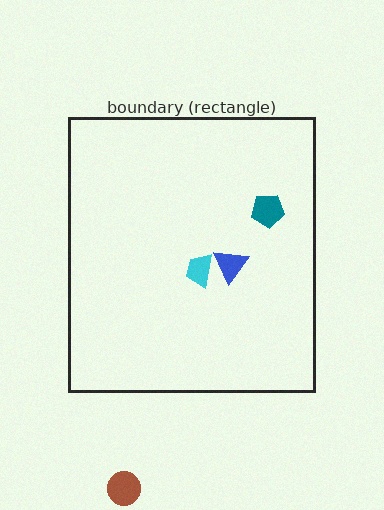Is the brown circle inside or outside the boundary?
Outside.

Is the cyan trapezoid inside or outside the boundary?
Inside.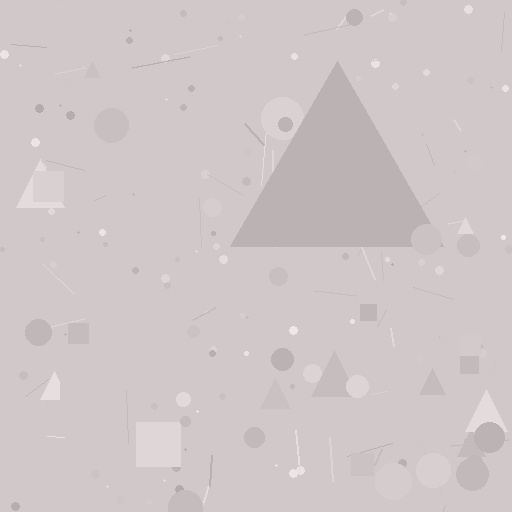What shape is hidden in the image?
A triangle is hidden in the image.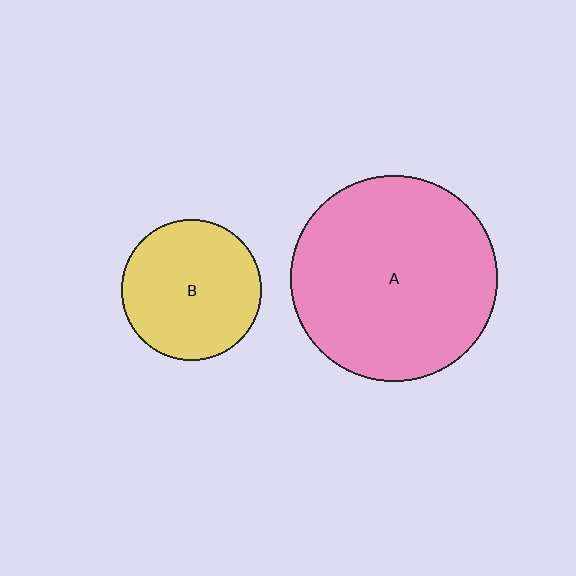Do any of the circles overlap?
No, none of the circles overlap.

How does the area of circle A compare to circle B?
Approximately 2.2 times.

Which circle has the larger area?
Circle A (pink).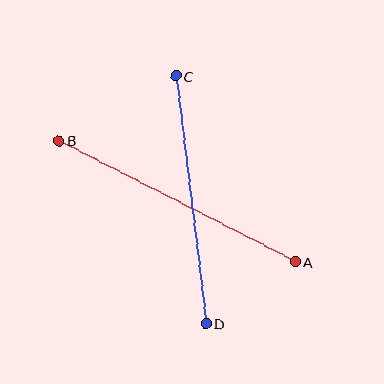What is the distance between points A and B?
The distance is approximately 265 pixels.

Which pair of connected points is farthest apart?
Points A and B are farthest apart.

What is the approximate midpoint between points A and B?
The midpoint is at approximately (177, 201) pixels.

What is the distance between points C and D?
The distance is approximately 250 pixels.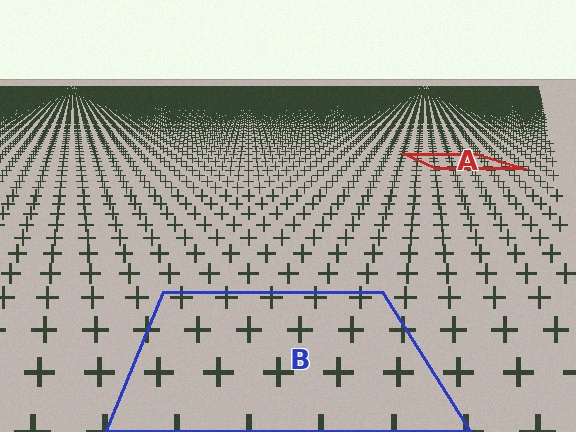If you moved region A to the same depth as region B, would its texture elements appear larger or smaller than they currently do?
They would appear larger. At a closer depth, the same texture elements are projected at a bigger on-screen size.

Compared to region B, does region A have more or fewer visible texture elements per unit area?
Region A has more texture elements per unit area — they are packed more densely because it is farther away.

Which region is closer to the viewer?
Region B is closer. The texture elements there are larger and more spread out.